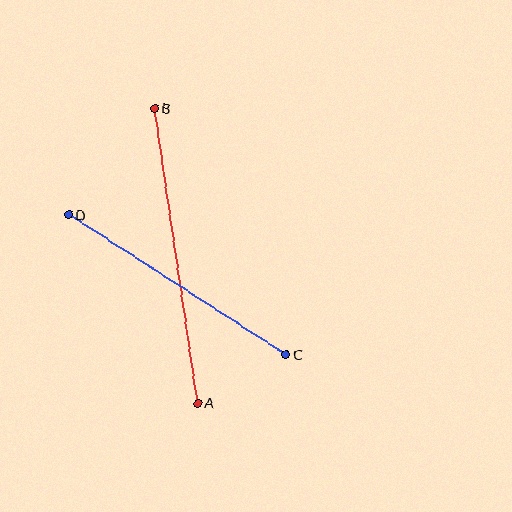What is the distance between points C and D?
The distance is approximately 259 pixels.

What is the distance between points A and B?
The distance is approximately 298 pixels.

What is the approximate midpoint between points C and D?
The midpoint is at approximately (177, 285) pixels.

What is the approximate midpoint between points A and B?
The midpoint is at approximately (176, 256) pixels.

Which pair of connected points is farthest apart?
Points A and B are farthest apart.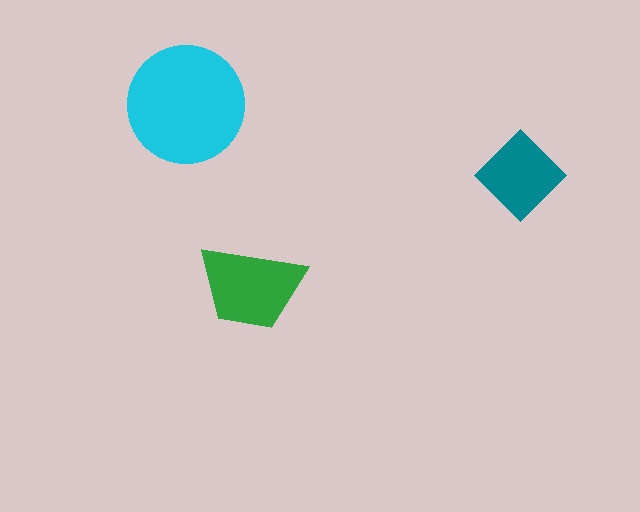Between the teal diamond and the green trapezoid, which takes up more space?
The green trapezoid.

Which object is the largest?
The cyan circle.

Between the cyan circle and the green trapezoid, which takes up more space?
The cyan circle.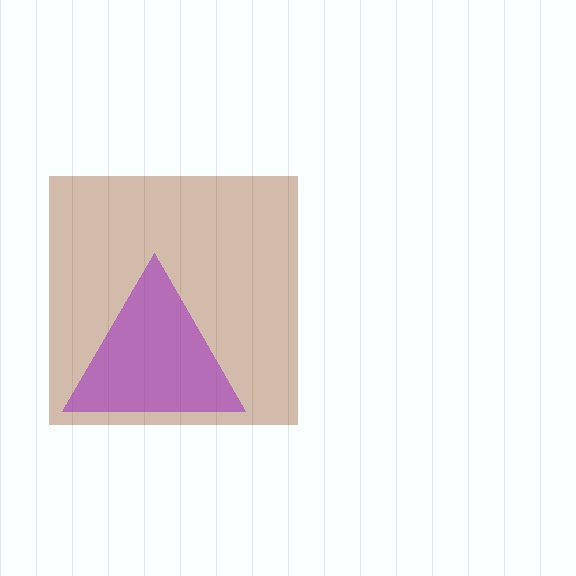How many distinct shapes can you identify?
There are 2 distinct shapes: a brown square, a purple triangle.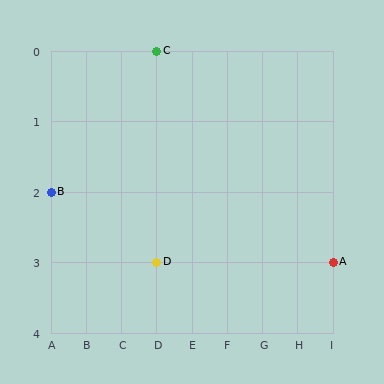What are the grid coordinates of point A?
Point A is at grid coordinates (I, 3).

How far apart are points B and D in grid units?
Points B and D are 3 columns and 1 row apart (about 3.2 grid units diagonally).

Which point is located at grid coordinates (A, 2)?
Point B is at (A, 2).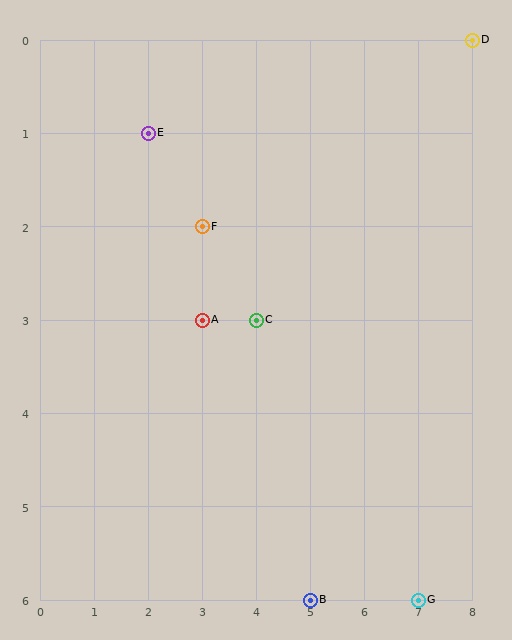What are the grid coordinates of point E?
Point E is at grid coordinates (2, 1).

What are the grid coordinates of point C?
Point C is at grid coordinates (4, 3).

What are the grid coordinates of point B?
Point B is at grid coordinates (5, 6).